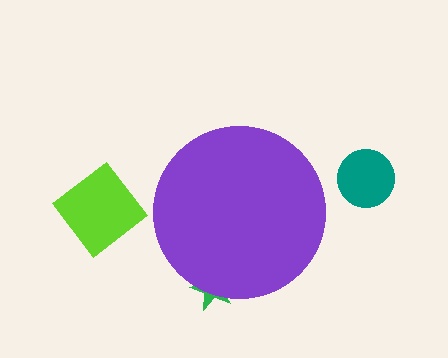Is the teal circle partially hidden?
No, the teal circle is fully visible.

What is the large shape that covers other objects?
A purple circle.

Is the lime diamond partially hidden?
No, the lime diamond is fully visible.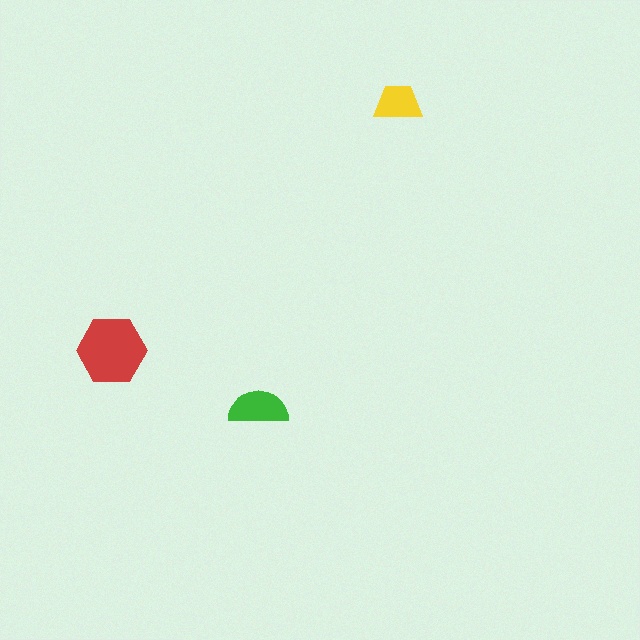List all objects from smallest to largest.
The yellow trapezoid, the green semicircle, the red hexagon.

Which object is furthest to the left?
The red hexagon is leftmost.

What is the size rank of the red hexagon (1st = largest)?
1st.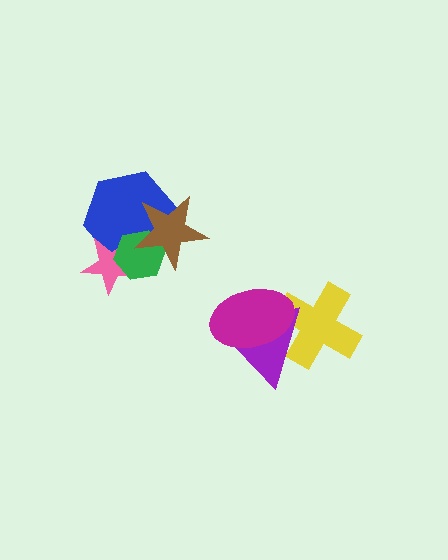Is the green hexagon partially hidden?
Yes, it is partially covered by another shape.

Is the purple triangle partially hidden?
Yes, it is partially covered by another shape.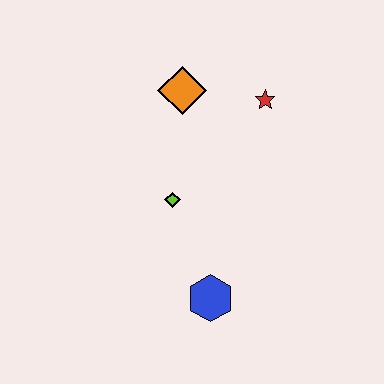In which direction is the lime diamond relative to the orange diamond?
The lime diamond is below the orange diamond.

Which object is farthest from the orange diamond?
The blue hexagon is farthest from the orange diamond.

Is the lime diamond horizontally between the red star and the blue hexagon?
No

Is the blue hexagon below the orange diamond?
Yes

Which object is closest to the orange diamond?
The red star is closest to the orange diamond.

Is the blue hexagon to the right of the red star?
No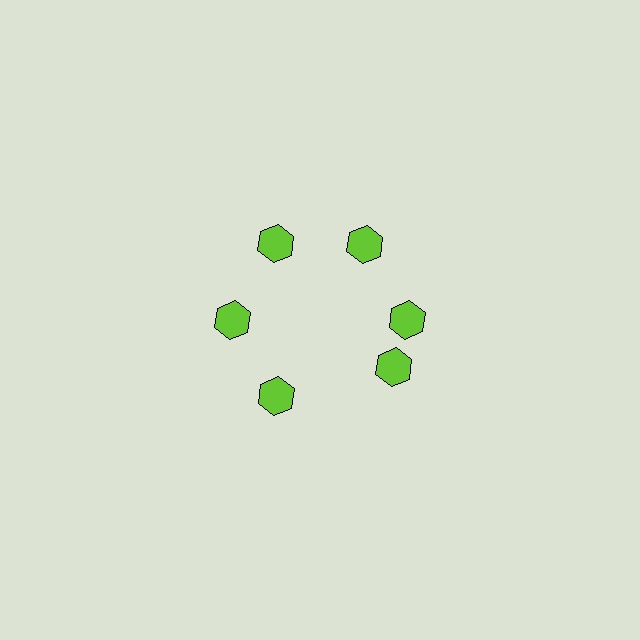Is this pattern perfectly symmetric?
No. The 6 lime hexagons are arranged in a ring, but one element near the 5 o'clock position is rotated out of alignment along the ring, breaking the 6-fold rotational symmetry.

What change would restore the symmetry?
The symmetry would be restored by rotating it back into even spacing with its neighbors so that all 6 hexagons sit at equal angles and equal distance from the center.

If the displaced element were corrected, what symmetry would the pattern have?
It would have 6-fold rotational symmetry — the pattern would map onto itself every 60 degrees.